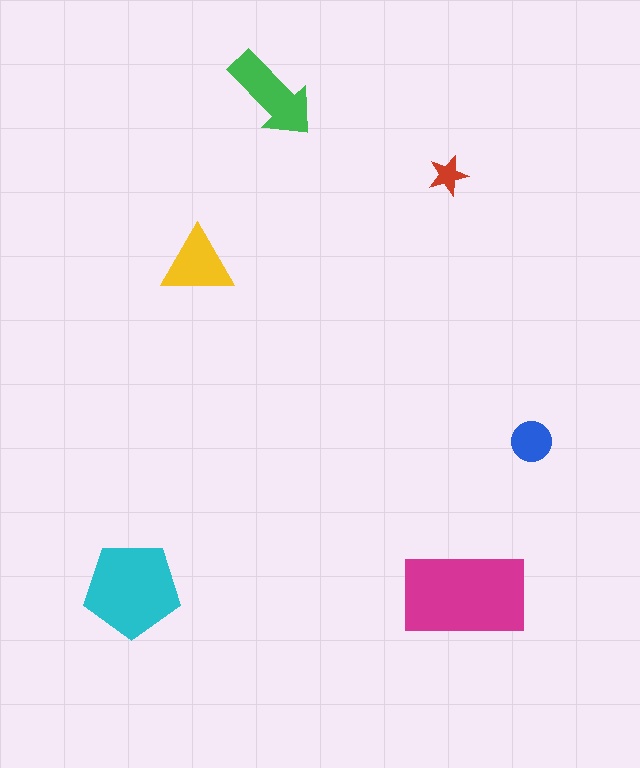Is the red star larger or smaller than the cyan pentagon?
Smaller.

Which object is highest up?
The green arrow is topmost.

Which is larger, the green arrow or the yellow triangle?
The green arrow.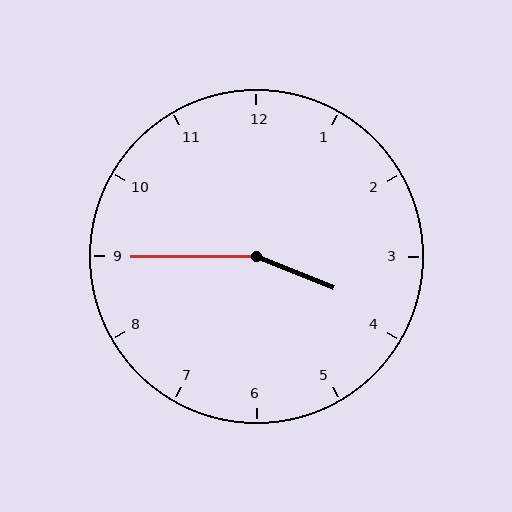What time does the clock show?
3:45.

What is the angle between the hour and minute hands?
Approximately 158 degrees.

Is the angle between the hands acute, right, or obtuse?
It is obtuse.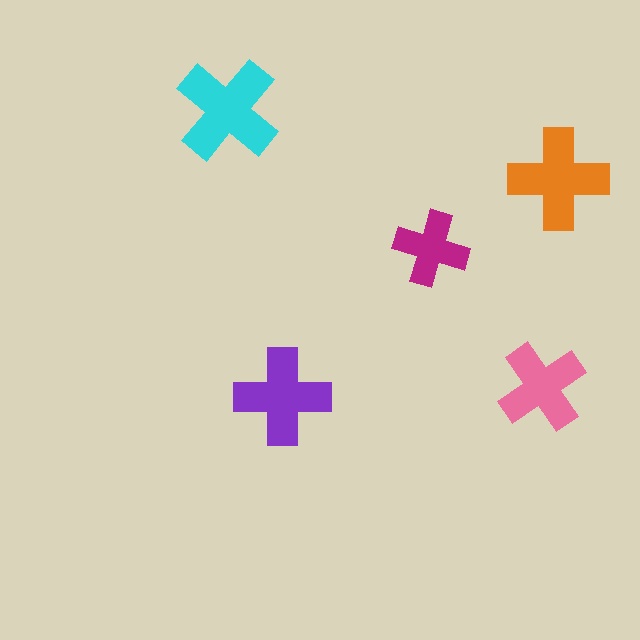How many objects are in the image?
There are 5 objects in the image.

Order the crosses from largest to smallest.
the cyan one, the orange one, the purple one, the pink one, the magenta one.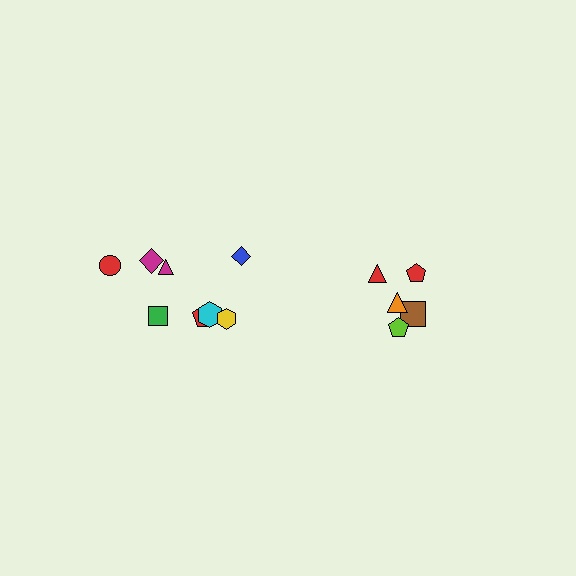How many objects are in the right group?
There are 5 objects.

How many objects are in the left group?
There are 8 objects.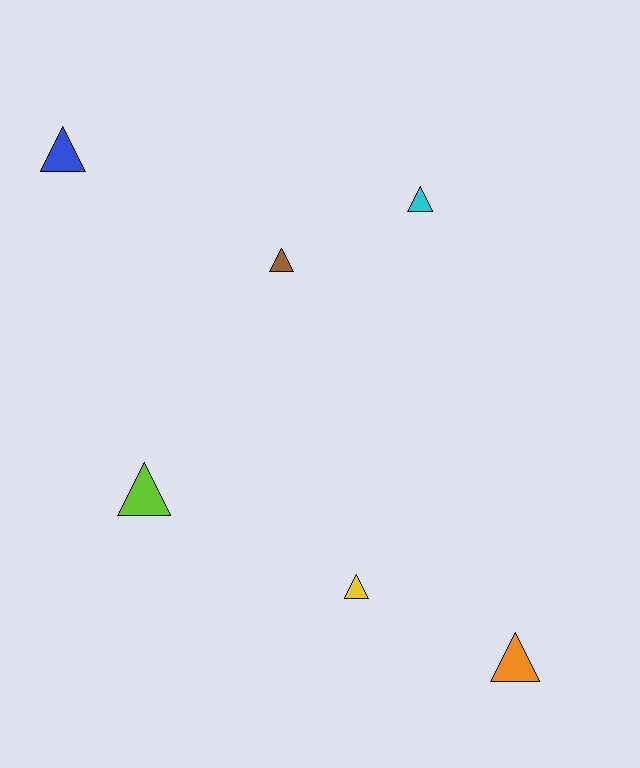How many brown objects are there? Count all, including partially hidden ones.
There is 1 brown object.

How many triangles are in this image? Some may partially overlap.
There are 6 triangles.